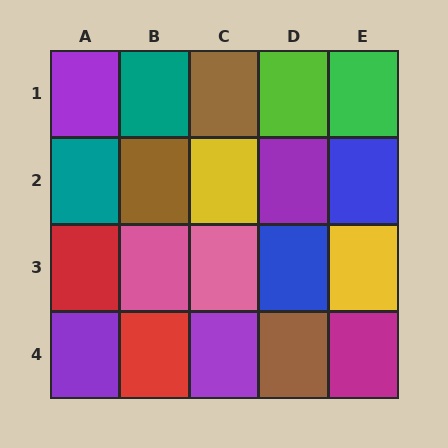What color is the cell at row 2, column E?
Blue.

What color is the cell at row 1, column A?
Purple.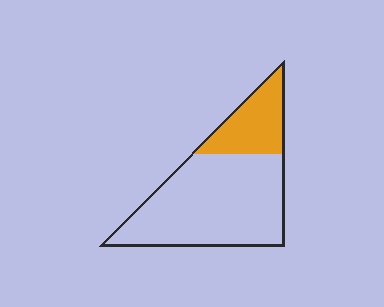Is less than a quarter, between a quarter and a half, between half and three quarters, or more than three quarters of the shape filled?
Between a quarter and a half.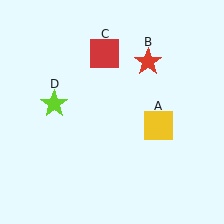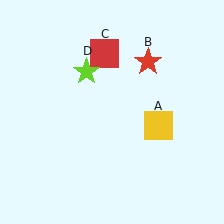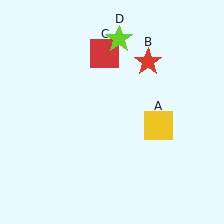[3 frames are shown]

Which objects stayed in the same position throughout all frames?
Yellow square (object A) and red star (object B) and red square (object C) remained stationary.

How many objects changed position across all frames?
1 object changed position: lime star (object D).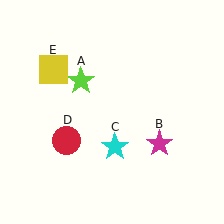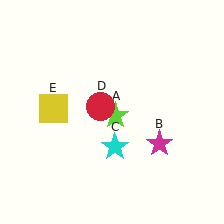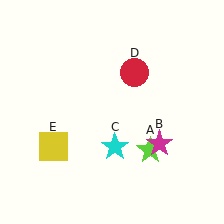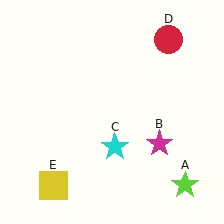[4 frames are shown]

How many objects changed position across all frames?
3 objects changed position: lime star (object A), red circle (object D), yellow square (object E).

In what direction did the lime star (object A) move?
The lime star (object A) moved down and to the right.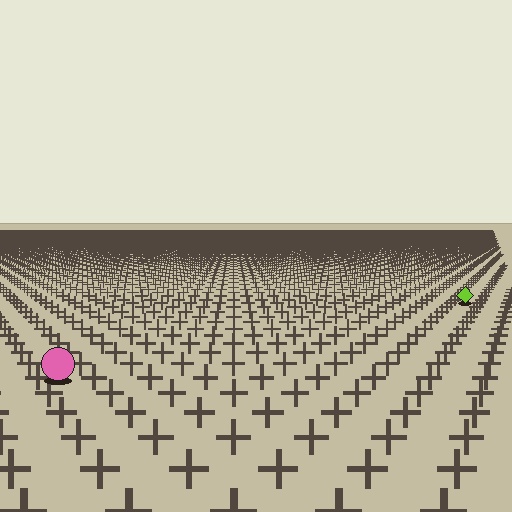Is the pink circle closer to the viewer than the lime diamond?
Yes. The pink circle is closer — you can tell from the texture gradient: the ground texture is coarser near it.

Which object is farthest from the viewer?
The lime diamond is farthest from the viewer. It appears smaller and the ground texture around it is denser.